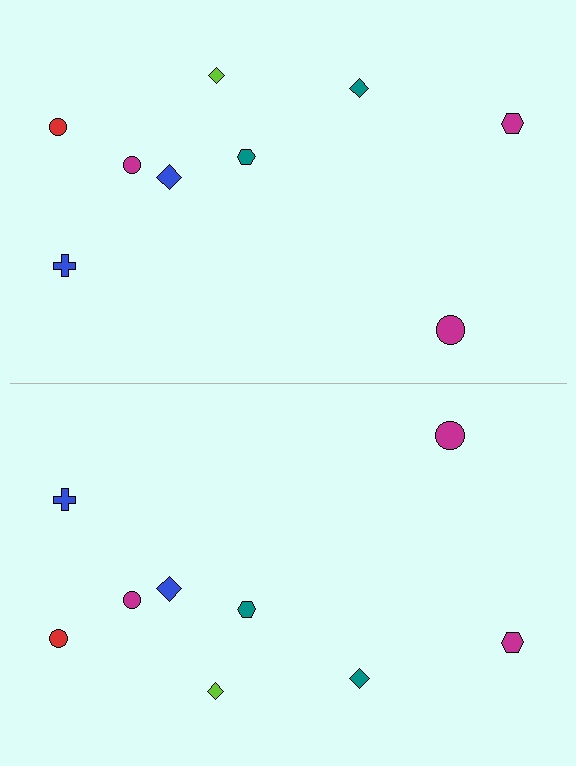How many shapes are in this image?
There are 18 shapes in this image.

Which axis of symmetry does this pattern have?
The pattern has a horizontal axis of symmetry running through the center of the image.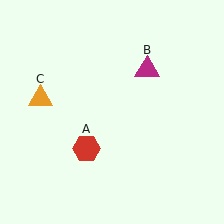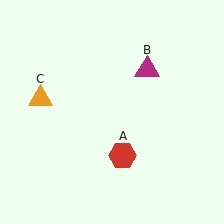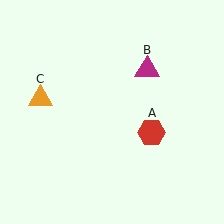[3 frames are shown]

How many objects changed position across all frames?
1 object changed position: red hexagon (object A).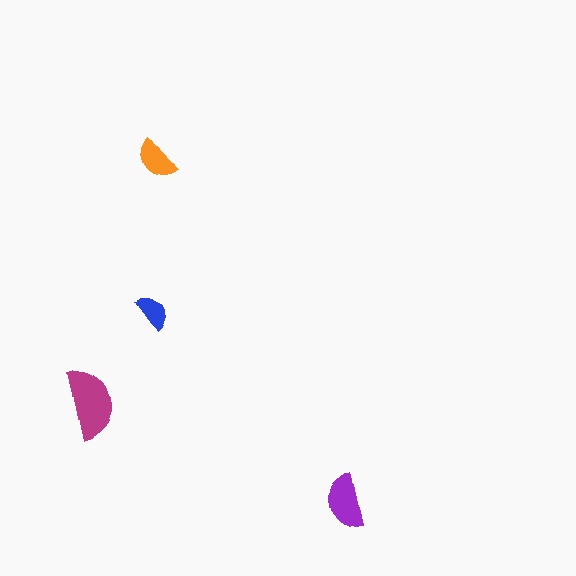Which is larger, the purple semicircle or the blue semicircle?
The purple one.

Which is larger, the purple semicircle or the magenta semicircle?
The magenta one.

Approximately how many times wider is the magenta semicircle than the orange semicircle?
About 1.5 times wider.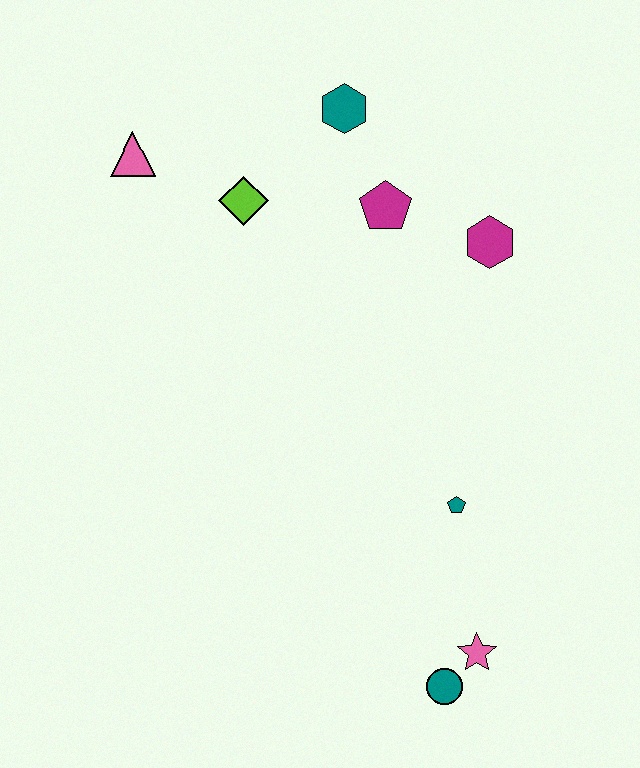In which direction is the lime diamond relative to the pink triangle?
The lime diamond is to the right of the pink triangle.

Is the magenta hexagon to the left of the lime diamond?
No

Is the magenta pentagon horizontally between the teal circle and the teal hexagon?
Yes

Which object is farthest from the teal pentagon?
The pink triangle is farthest from the teal pentagon.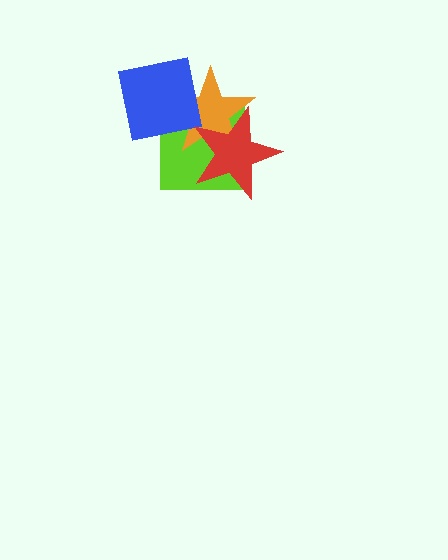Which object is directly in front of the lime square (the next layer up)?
The orange star is directly in front of the lime square.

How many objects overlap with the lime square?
3 objects overlap with the lime square.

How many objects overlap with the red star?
2 objects overlap with the red star.